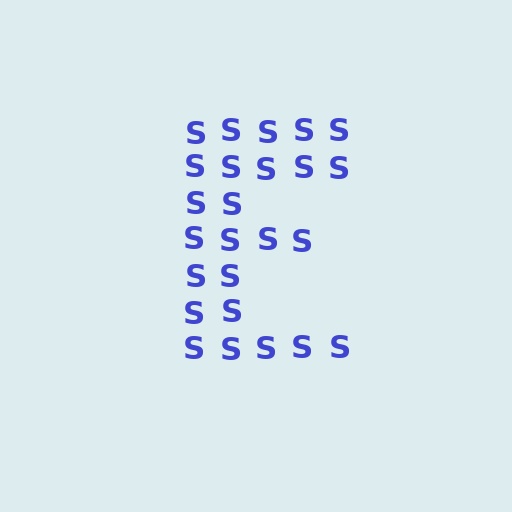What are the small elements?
The small elements are letter S's.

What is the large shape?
The large shape is the letter E.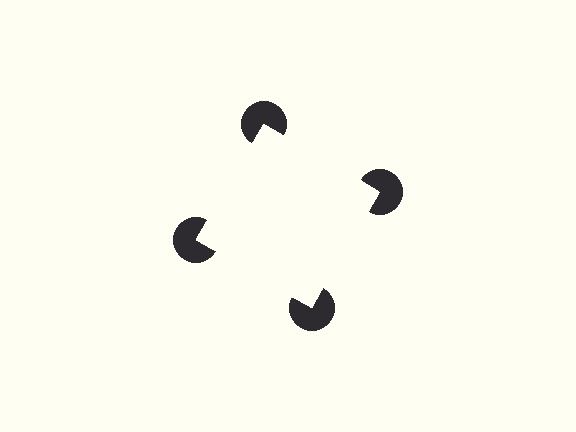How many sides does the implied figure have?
4 sides.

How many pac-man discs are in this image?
There are 4 — one at each vertex of the illusory square.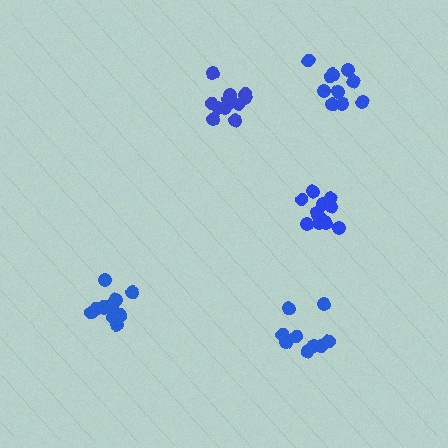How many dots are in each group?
Group 1: 14 dots, Group 2: 9 dots, Group 3: 11 dots, Group 4: 13 dots, Group 5: 10 dots (57 total).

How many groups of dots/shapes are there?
There are 5 groups.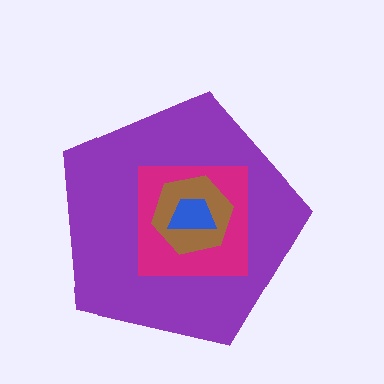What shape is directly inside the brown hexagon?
The blue trapezoid.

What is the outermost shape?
The purple pentagon.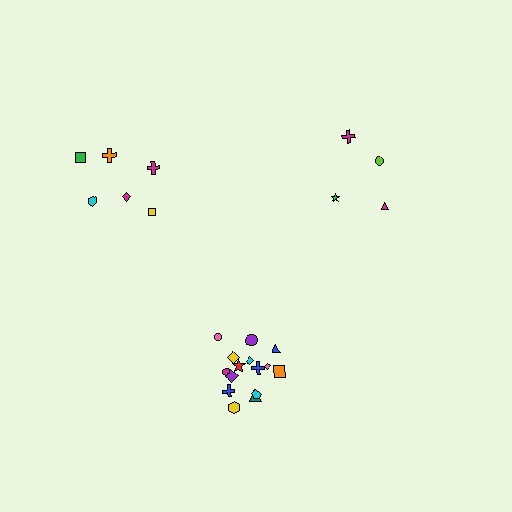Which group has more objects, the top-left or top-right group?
The top-left group.